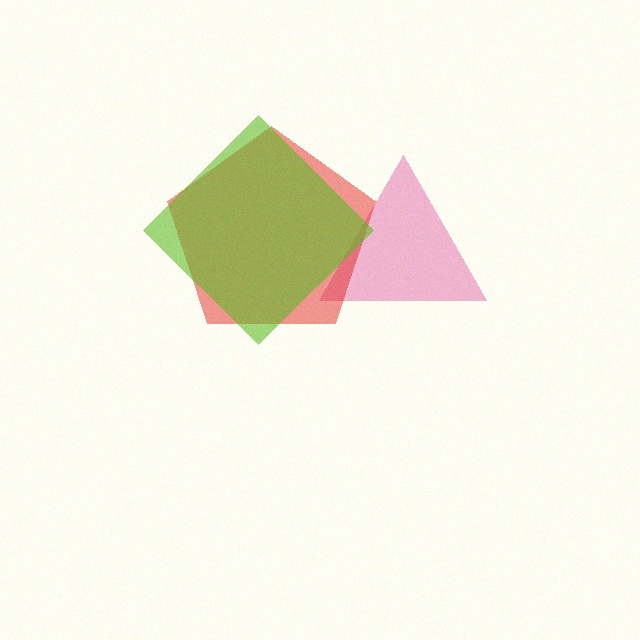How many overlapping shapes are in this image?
There are 3 overlapping shapes in the image.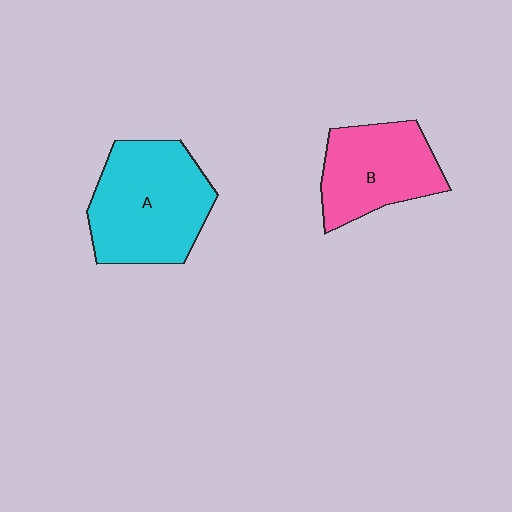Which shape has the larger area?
Shape A (cyan).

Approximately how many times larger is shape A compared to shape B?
Approximately 1.3 times.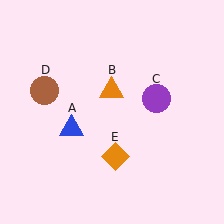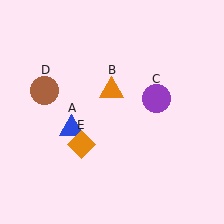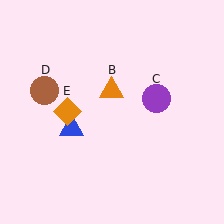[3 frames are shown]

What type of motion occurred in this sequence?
The orange diamond (object E) rotated clockwise around the center of the scene.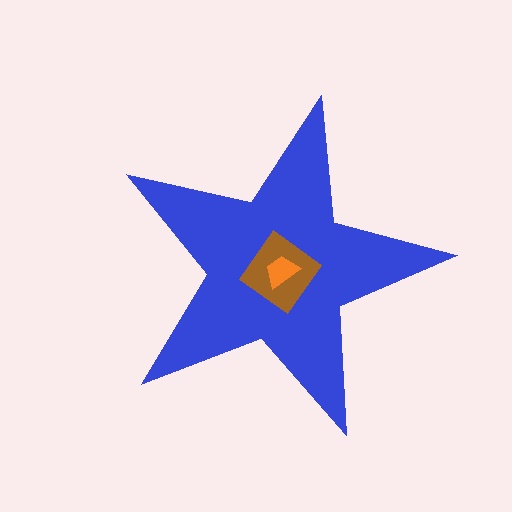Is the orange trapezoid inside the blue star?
Yes.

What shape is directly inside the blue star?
The brown diamond.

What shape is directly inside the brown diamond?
The orange trapezoid.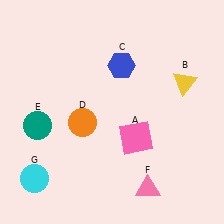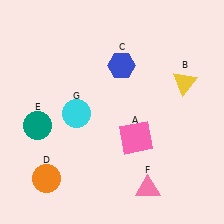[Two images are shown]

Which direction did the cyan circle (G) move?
The cyan circle (G) moved up.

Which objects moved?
The objects that moved are: the orange circle (D), the cyan circle (G).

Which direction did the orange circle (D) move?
The orange circle (D) moved down.